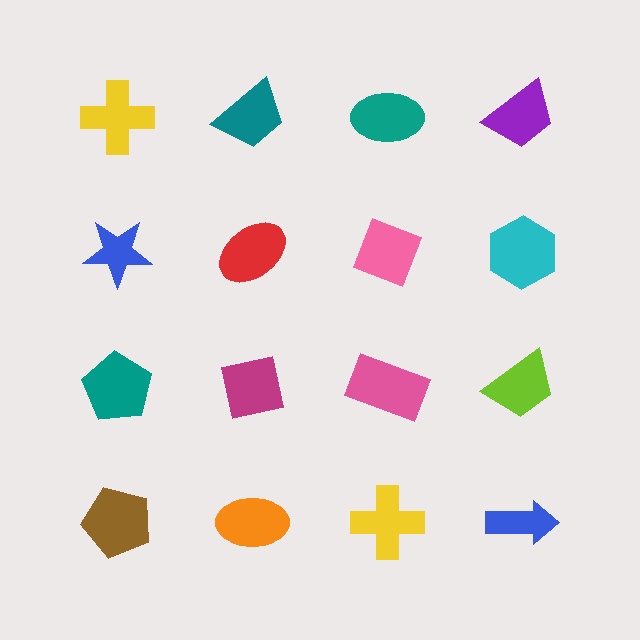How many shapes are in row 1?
4 shapes.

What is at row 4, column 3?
A yellow cross.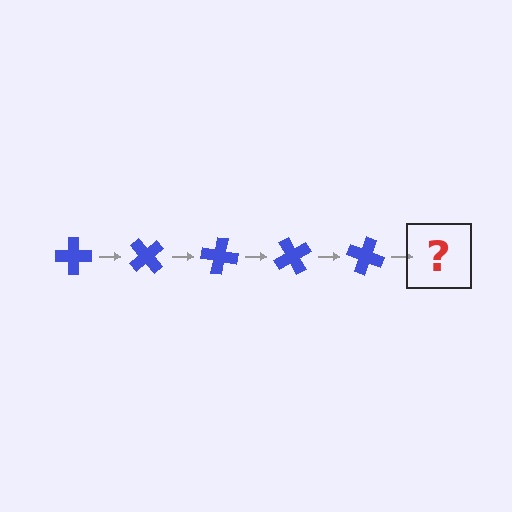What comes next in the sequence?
The next element should be a blue cross rotated 250 degrees.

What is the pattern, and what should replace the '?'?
The pattern is that the cross rotates 50 degrees each step. The '?' should be a blue cross rotated 250 degrees.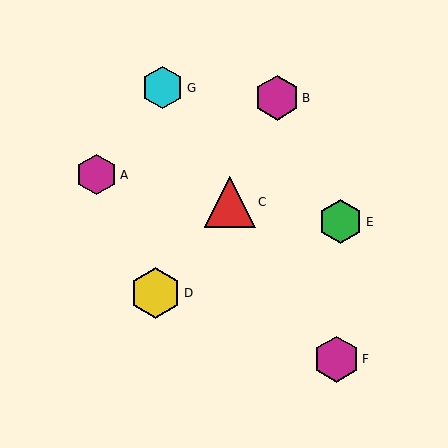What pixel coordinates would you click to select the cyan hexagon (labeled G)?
Click at (163, 88) to select the cyan hexagon G.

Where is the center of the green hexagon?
The center of the green hexagon is at (340, 222).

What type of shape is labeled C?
Shape C is a red triangle.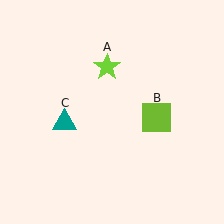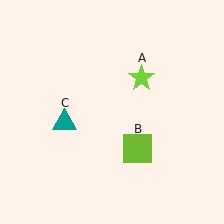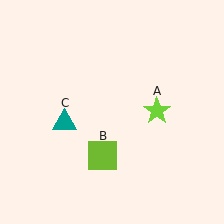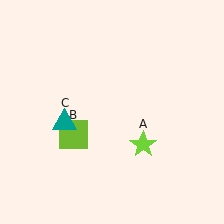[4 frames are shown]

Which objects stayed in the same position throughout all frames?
Teal triangle (object C) remained stationary.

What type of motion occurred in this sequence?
The lime star (object A), lime square (object B) rotated clockwise around the center of the scene.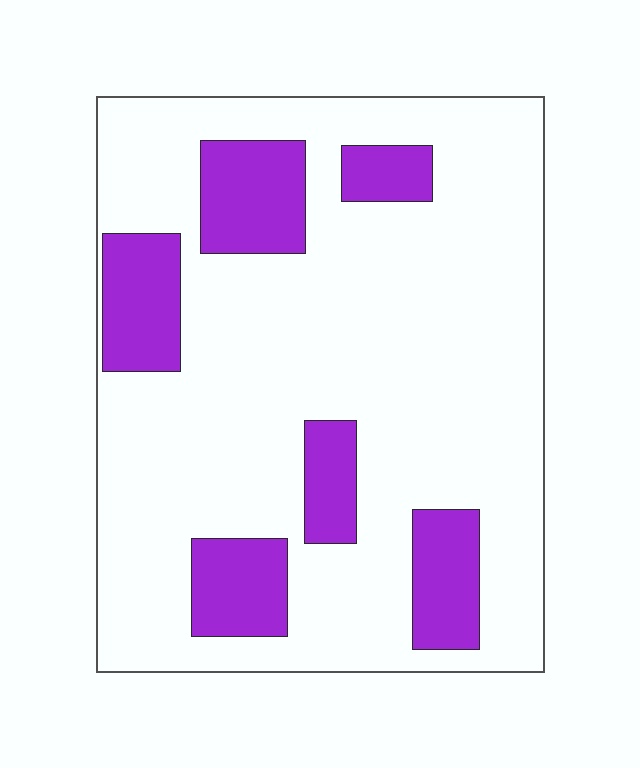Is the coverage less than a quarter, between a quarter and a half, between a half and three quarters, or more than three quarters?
Less than a quarter.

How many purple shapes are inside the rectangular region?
6.